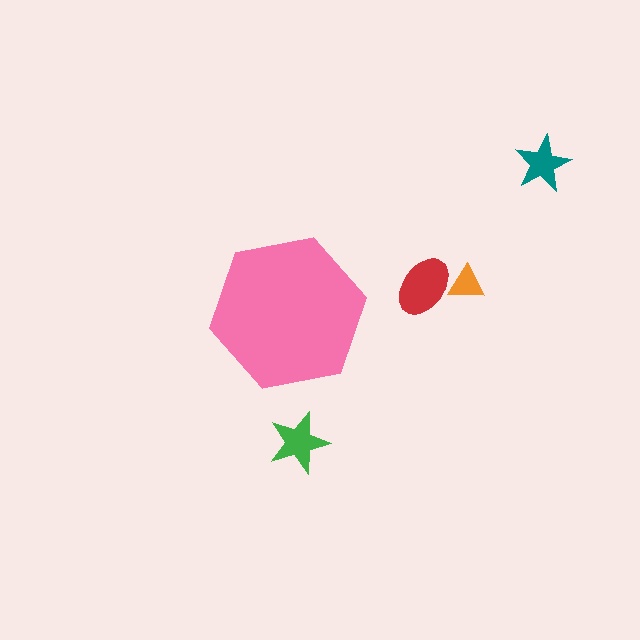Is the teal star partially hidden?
No, the teal star is fully visible.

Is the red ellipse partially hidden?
No, the red ellipse is fully visible.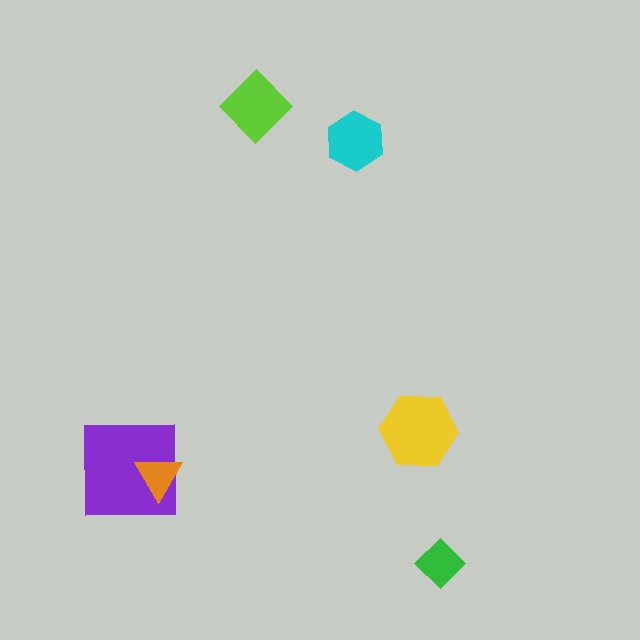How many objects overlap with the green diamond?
0 objects overlap with the green diamond.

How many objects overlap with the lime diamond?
0 objects overlap with the lime diamond.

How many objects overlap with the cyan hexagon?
0 objects overlap with the cyan hexagon.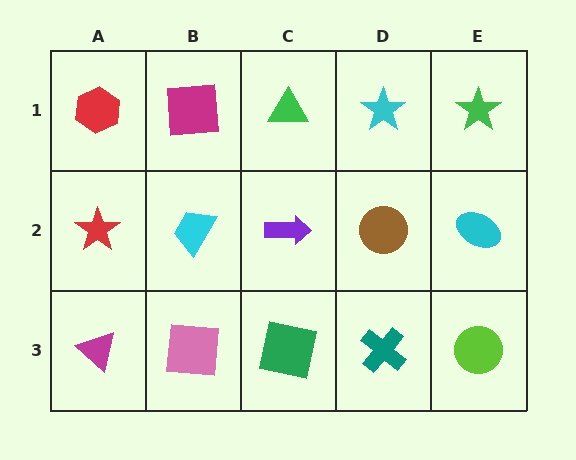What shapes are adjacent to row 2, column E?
A green star (row 1, column E), a lime circle (row 3, column E), a brown circle (row 2, column D).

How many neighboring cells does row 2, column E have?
3.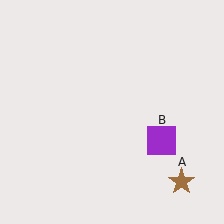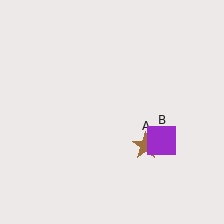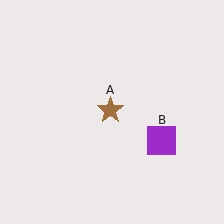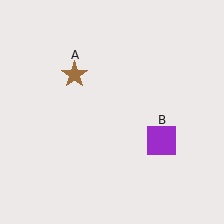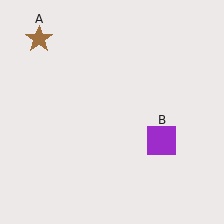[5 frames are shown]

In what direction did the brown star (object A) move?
The brown star (object A) moved up and to the left.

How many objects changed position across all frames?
1 object changed position: brown star (object A).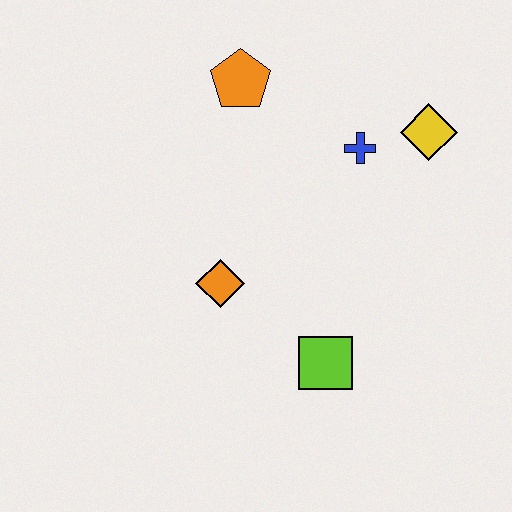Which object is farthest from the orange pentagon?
The lime square is farthest from the orange pentagon.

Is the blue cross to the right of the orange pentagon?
Yes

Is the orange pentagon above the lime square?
Yes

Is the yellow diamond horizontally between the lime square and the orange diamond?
No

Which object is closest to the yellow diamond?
The blue cross is closest to the yellow diamond.